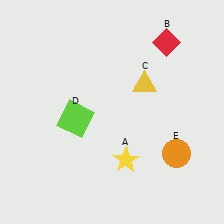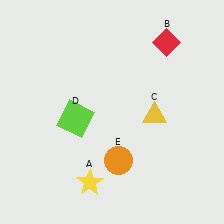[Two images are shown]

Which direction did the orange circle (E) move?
The orange circle (E) moved left.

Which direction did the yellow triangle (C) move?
The yellow triangle (C) moved down.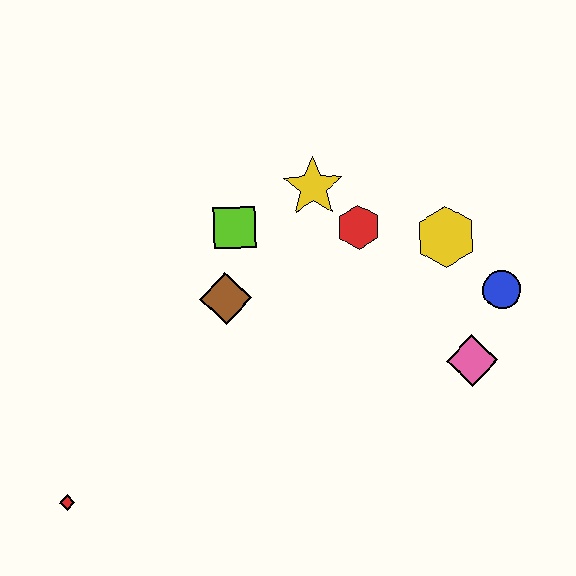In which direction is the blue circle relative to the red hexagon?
The blue circle is to the right of the red hexagon.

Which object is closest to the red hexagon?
The yellow star is closest to the red hexagon.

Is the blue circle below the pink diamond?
No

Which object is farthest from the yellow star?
The red diamond is farthest from the yellow star.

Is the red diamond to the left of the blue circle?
Yes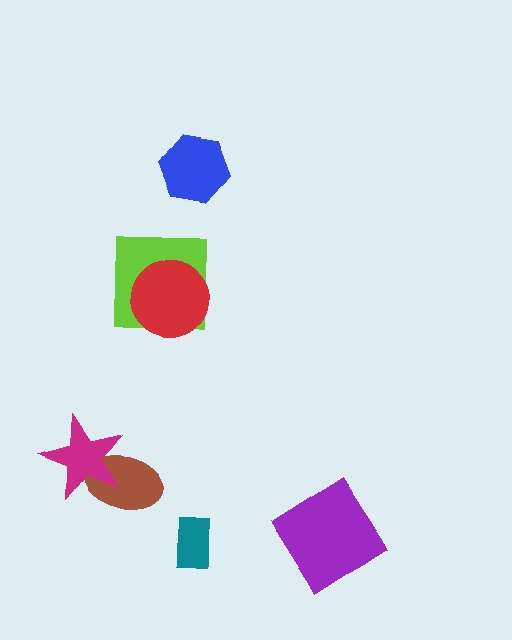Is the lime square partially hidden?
Yes, it is partially covered by another shape.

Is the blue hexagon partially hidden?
No, no other shape covers it.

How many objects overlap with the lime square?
1 object overlaps with the lime square.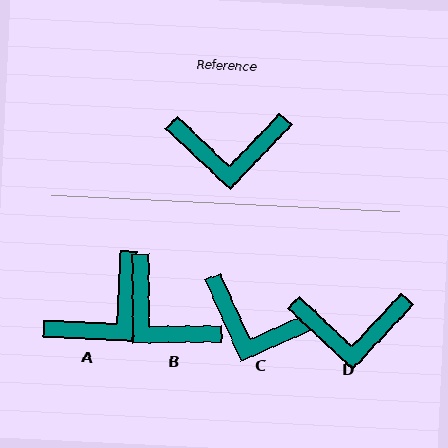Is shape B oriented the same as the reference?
No, it is off by about 46 degrees.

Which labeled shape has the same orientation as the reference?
D.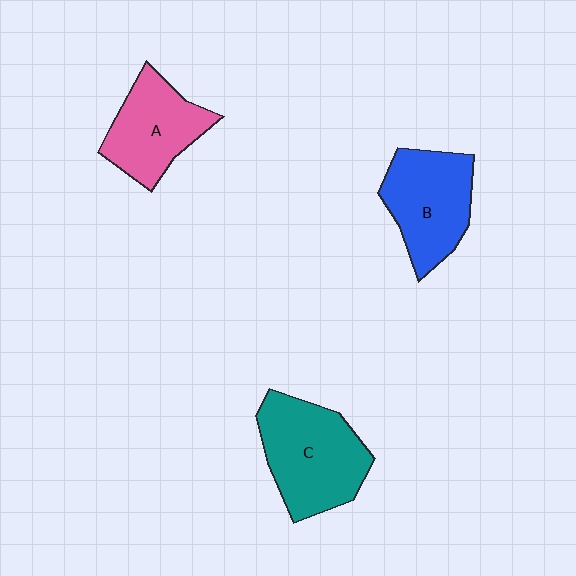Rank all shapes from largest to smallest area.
From largest to smallest: C (teal), B (blue), A (pink).